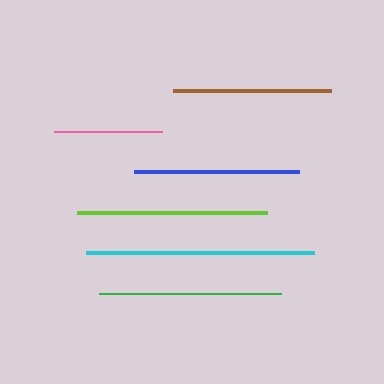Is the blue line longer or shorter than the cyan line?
The cyan line is longer than the blue line.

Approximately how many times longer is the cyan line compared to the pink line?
The cyan line is approximately 2.1 times the length of the pink line.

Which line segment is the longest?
The cyan line is the longest at approximately 228 pixels.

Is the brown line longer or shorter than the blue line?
The blue line is longer than the brown line.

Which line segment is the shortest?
The pink line is the shortest at approximately 108 pixels.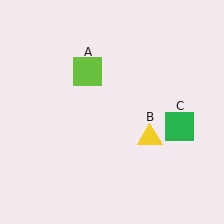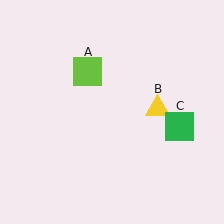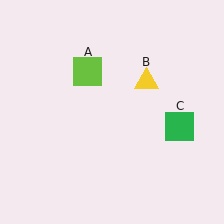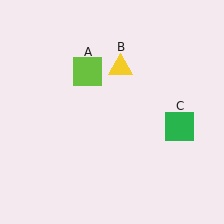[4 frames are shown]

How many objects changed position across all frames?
1 object changed position: yellow triangle (object B).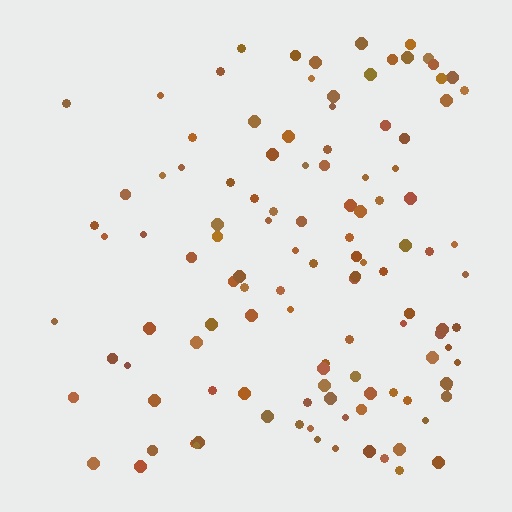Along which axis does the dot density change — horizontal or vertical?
Horizontal.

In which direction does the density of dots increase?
From left to right, with the right side densest.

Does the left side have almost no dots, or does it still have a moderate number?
Still a moderate number, just noticeably fewer than the right.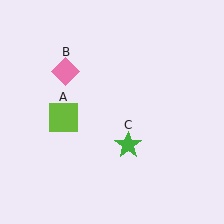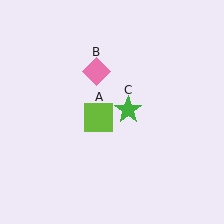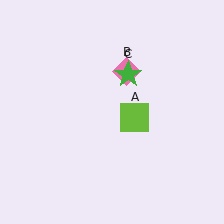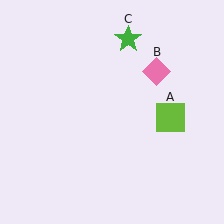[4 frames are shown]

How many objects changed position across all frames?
3 objects changed position: lime square (object A), pink diamond (object B), green star (object C).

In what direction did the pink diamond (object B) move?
The pink diamond (object B) moved right.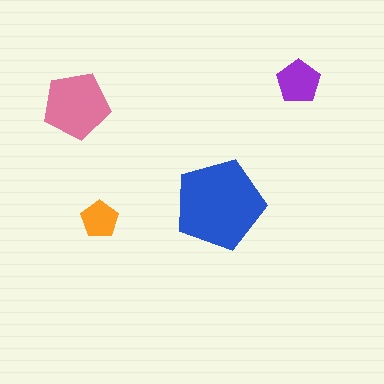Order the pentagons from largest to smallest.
the blue one, the pink one, the purple one, the orange one.